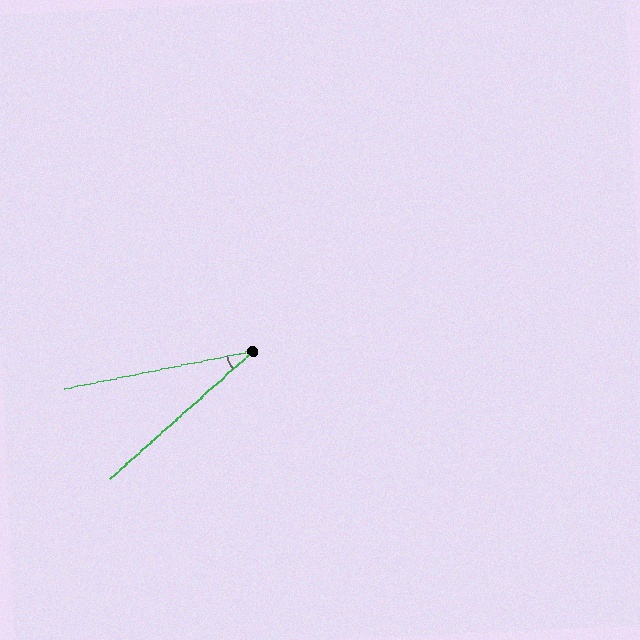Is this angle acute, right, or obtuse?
It is acute.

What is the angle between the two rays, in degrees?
Approximately 30 degrees.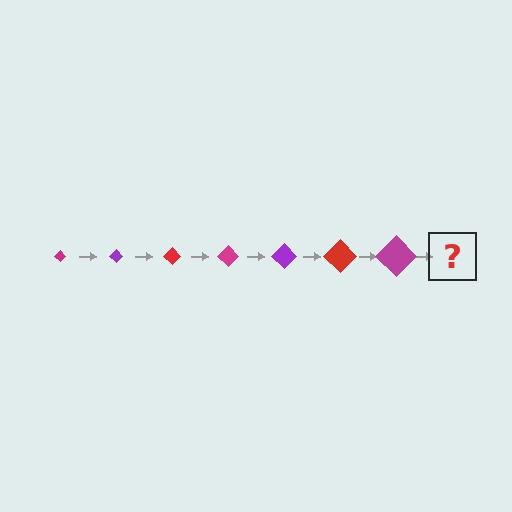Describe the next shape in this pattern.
It should be a purple diamond, larger than the previous one.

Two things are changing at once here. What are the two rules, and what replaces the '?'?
The two rules are that the diamond grows larger each step and the color cycles through magenta, purple, and red. The '?' should be a purple diamond, larger than the previous one.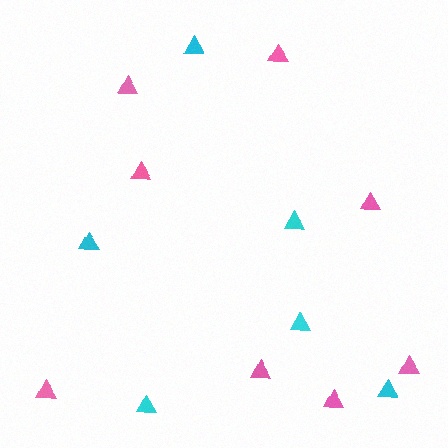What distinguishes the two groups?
There are 2 groups: one group of pink triangles (8) and one group of cyan triangles (6).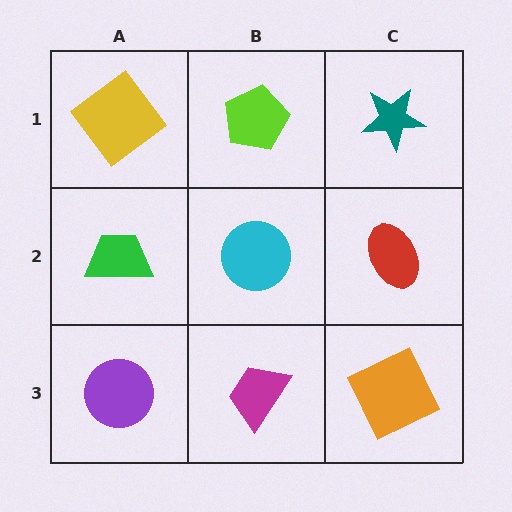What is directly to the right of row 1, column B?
A teal star.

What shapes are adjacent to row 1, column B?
A cyan circle (row 2, column B), a yellow diamond (row 1, column A), a teal star (row 1, column C).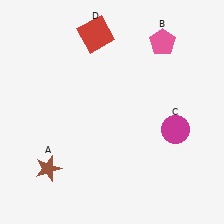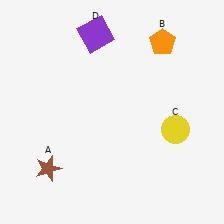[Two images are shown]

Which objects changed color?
B changed from pink to orange. C changed from magenta to yellow. D changed from red to purple.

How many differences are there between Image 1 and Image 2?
There are 3 differences between the two images.